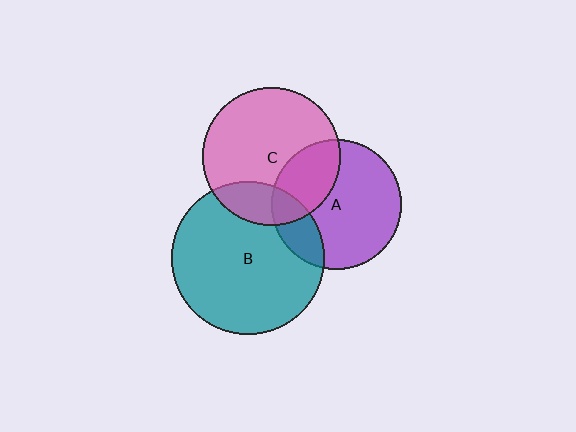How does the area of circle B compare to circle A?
Approximately 1.4 times.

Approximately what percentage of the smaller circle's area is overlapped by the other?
Approximately 20%.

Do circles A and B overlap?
Yes.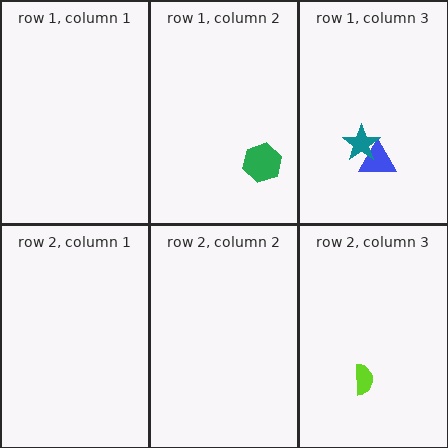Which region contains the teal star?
The row 1, column 3 region.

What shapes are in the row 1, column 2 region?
The green hexagon.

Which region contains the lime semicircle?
The row 2, column 3 region.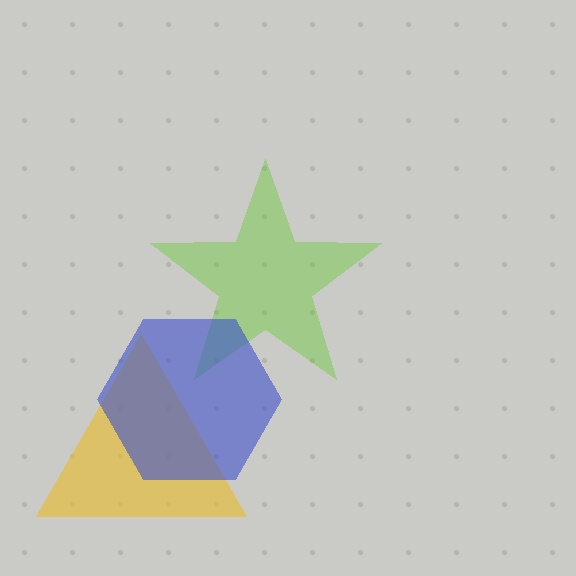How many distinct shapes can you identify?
There are 3 distinct shapes: a lime star, a yellow triangle, a blue hexagon.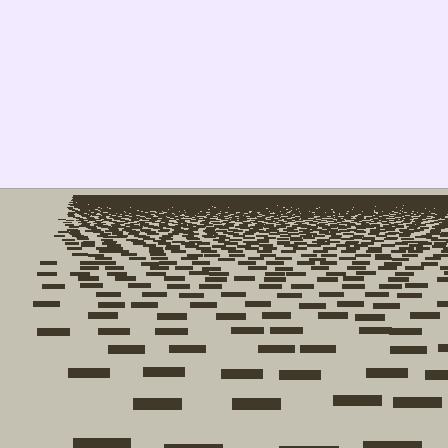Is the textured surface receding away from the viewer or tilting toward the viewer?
The surface is receding away from the viewer. Texture elements get smaller and denser toward the top.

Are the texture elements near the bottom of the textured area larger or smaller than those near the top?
Larger. Near the bottom, elements are closer to the viewer and appear at a bigger on-screen size.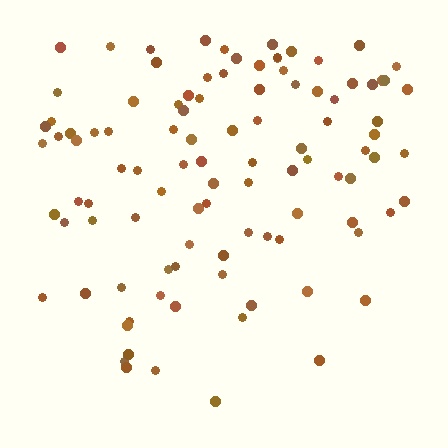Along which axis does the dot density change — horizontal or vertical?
Vertical.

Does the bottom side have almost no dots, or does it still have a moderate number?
Still a moderate number, just noticeably fewer than the top.